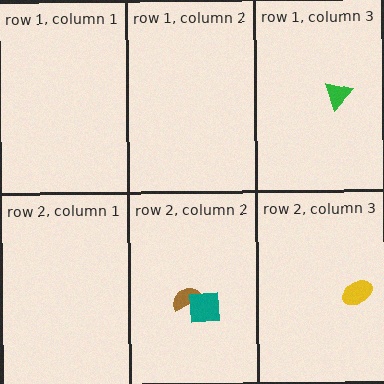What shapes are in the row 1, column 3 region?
The green triangle.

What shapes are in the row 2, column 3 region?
The yellow ellipse.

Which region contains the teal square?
The row 2, column 2 region.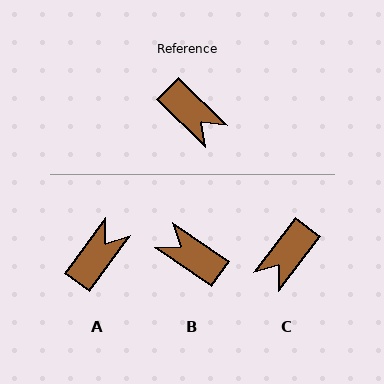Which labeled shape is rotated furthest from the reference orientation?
B, about 170 degrees away.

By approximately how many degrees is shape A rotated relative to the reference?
Approximately 99 degrees counter-clockwise.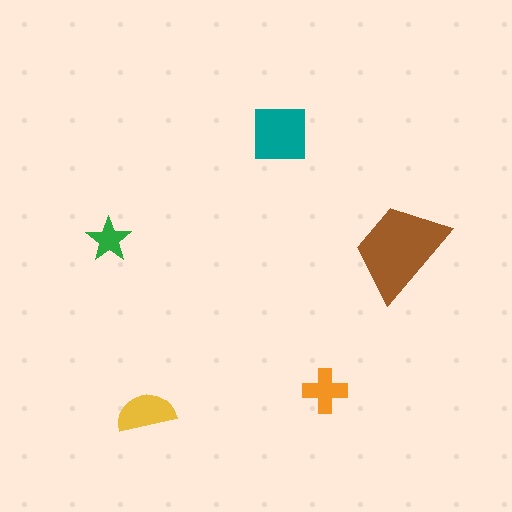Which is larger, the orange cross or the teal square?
The teal square.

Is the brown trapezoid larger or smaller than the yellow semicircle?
Larger.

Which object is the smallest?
The green star.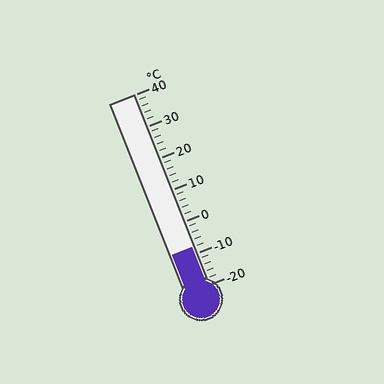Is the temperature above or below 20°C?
The temperature is below 20°C.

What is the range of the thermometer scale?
The thermometer scale ranges from -20°C to 40°C.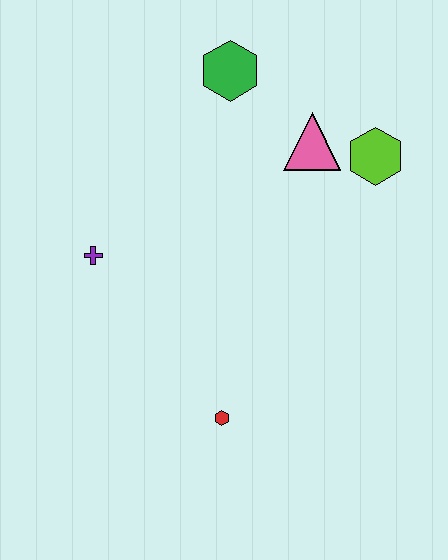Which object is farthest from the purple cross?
The lime hexagon is farthest from the purple cross.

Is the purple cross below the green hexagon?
Yes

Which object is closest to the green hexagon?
The pink triangle is closest to the green hexagon.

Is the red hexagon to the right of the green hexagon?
No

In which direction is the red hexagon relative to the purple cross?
The red hexagon is below the purple cross.